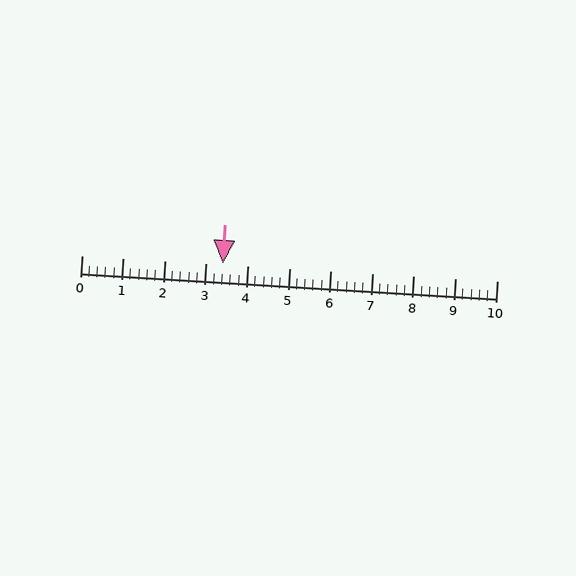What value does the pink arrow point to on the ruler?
The pink arrow points to approximately 3.4.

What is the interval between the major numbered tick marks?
The major tick marks are spaced 1 units apart.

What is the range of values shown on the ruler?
The ruler shows values from 0 to 10.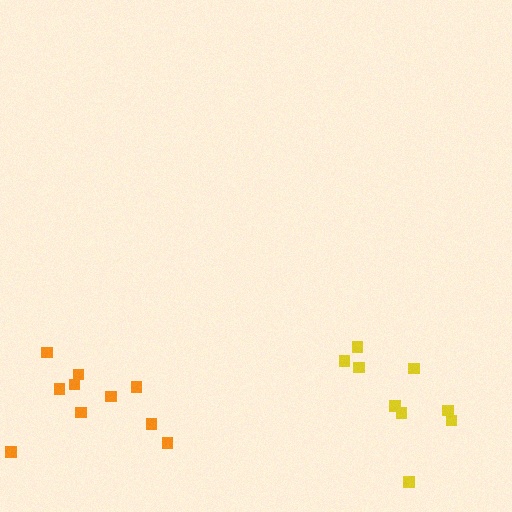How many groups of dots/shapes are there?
There are 2 groups.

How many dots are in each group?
Group 1: 9 dots, Group 2: 10 dots (19 total).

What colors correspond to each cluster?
The clusters are colored: yellow, orange.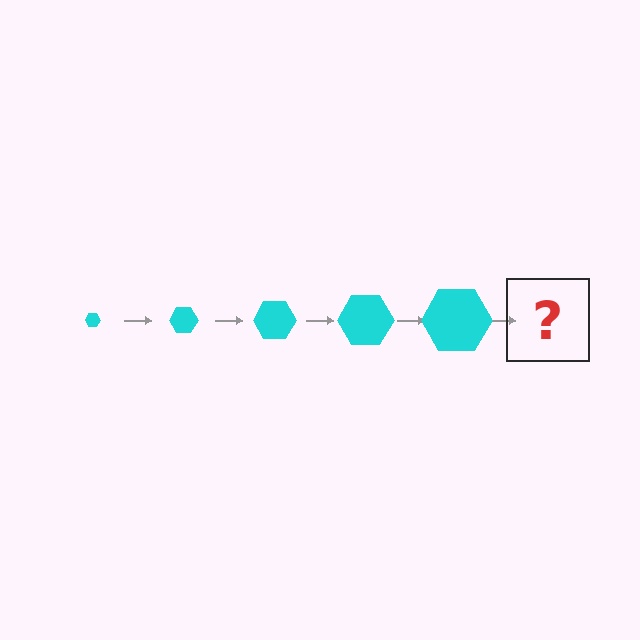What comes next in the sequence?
The next element should be a cyan hexagon, larger than the previous one.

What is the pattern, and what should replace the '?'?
The pattern is that the hexagon gets progressively larger each step. The '?' should be a cyan hexagon, larger than the previous one.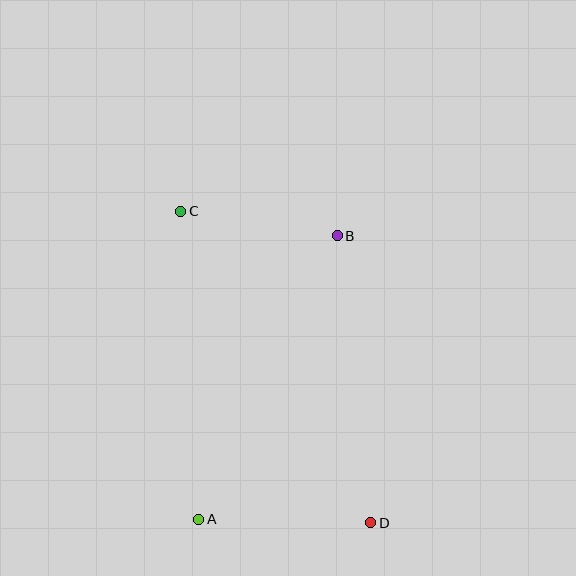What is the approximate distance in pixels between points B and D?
The distance between B and D is approximately 289 pixels.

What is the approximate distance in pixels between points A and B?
The distance between A and B is approximately 316 pixels.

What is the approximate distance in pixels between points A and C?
The distance between A and C is approximately 309 pixels.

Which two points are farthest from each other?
Points C and D are farthest from each other.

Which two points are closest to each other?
Points B and C are closest to each other.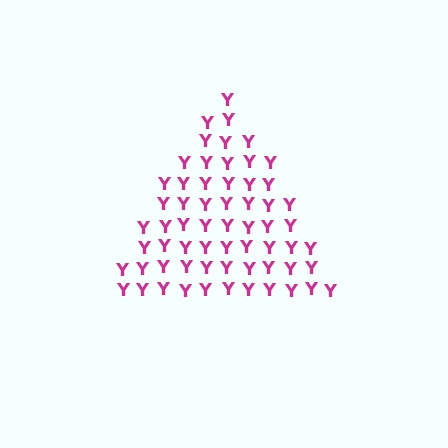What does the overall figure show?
The overall figure shows a triangle.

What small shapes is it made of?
It is made of small letter Y's.